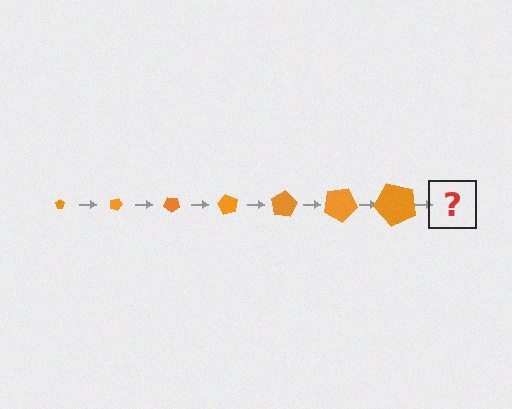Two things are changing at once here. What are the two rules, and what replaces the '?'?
The two rules are that the pentagon grows larger each step and it rotates 20 degrees each step. The '?' should be a pentagon, larger than the previous one and rotated 140 degrees from the start.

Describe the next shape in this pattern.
It should be a pentagon, larger than the previous one and rotated 140 degrees from the start.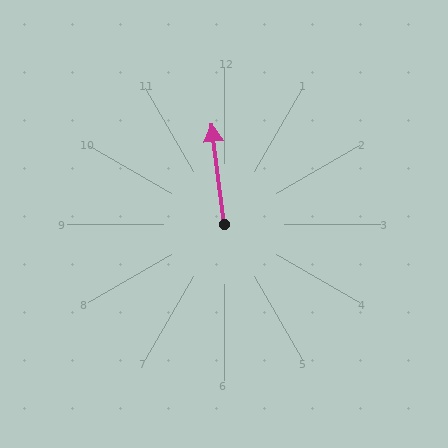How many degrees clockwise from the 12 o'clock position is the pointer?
Approximately 353 degrees.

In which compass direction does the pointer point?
North.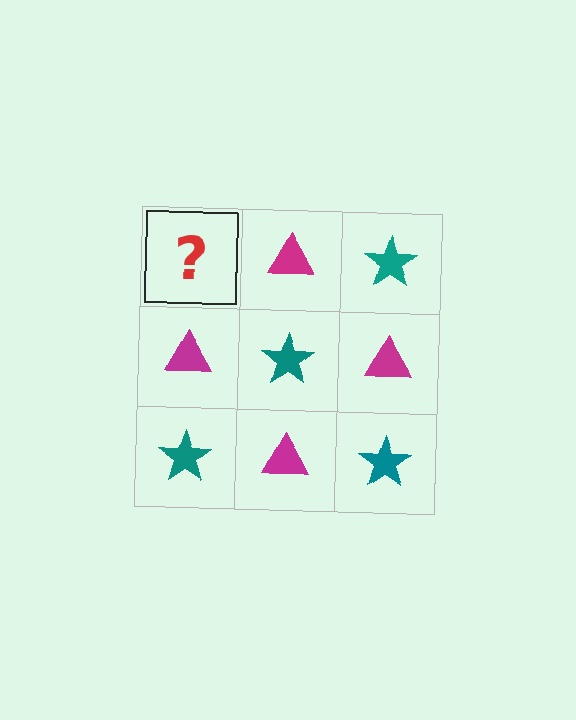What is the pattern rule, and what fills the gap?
The rule is that it alternates teal star and magenta triangle in a checkerboard pattern. The gap should be filled with a teal star.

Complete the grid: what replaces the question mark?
The question mark should be replaced with a teal star.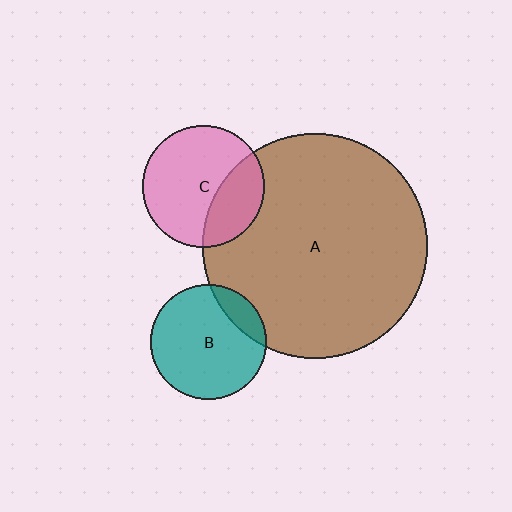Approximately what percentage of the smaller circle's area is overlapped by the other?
Approximately 15%.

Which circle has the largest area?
Circle A (brown).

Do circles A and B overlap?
Yes.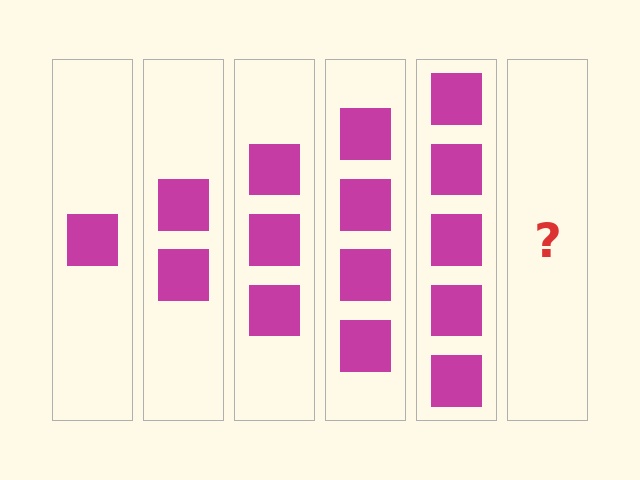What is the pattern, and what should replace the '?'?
The pattern is that each step adds one more square. The '?' should be 6 squares.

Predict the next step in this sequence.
The next step is 6 squares.